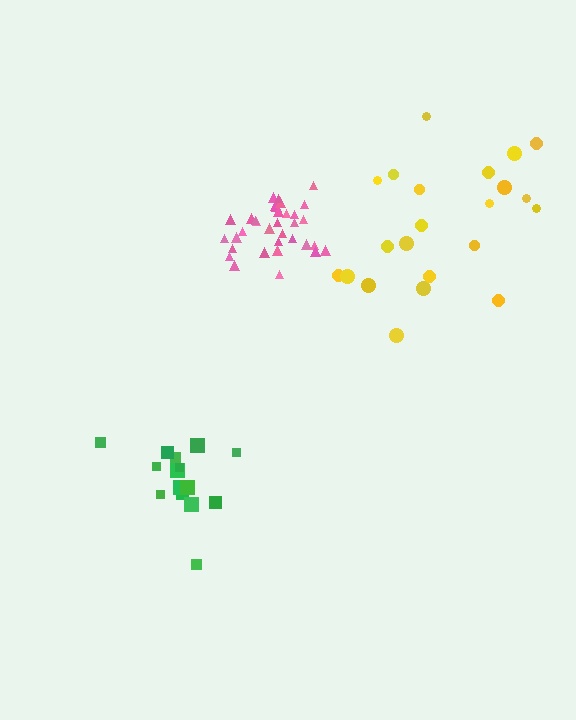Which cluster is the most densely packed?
Pink.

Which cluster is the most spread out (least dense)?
Yellow.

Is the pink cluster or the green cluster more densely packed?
Pink.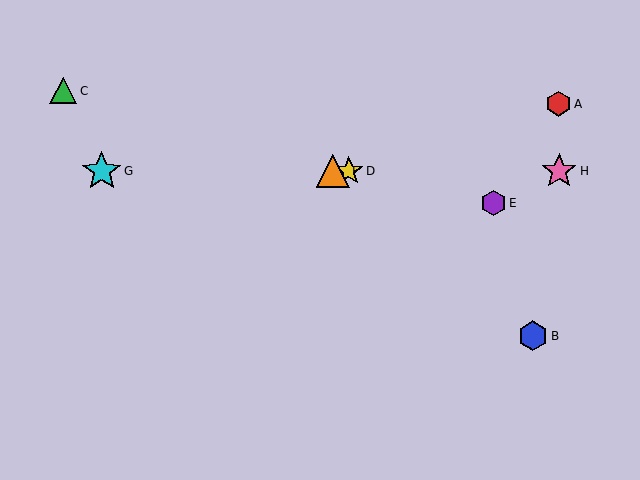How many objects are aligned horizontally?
4 objects (D, F, G, H) are aligned horizontally.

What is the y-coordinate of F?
Object F is at y≈171.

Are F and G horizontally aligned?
Yes, both are at y≈171.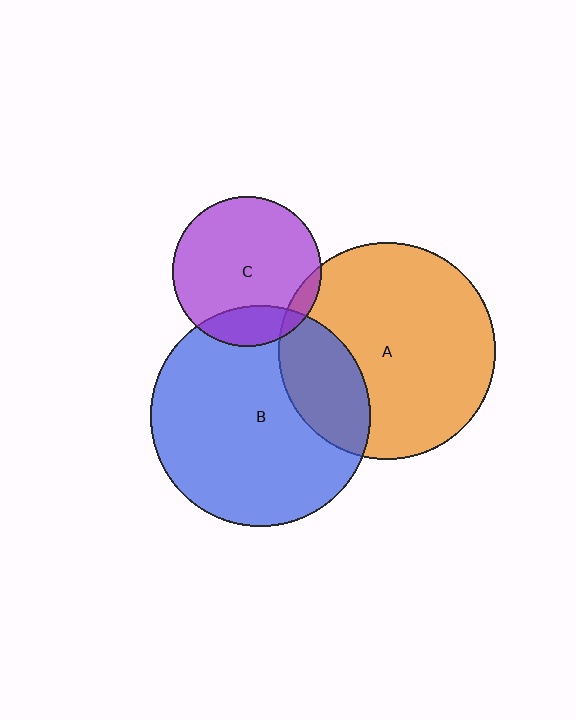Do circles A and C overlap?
Yes.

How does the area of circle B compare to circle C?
Approximately 2.2 times.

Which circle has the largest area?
Circle B (blue).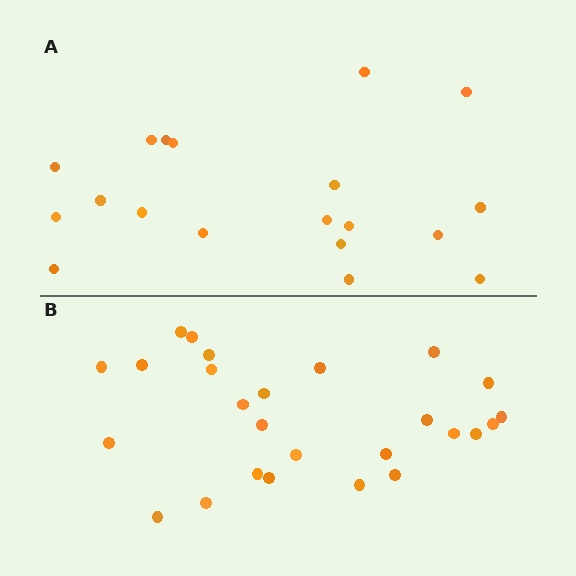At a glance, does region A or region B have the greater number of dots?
Region B (the bottom region) has more dots.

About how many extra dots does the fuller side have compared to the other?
Region B has roughly 8 or so more dots than region A.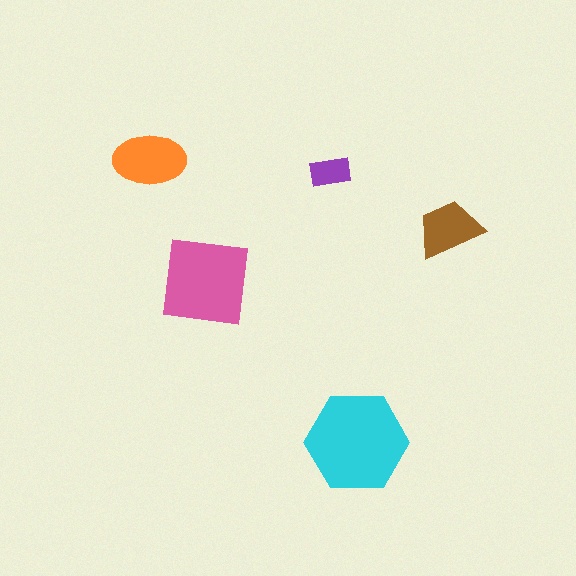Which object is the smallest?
The purple rectangle.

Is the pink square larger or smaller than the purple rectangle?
Larger.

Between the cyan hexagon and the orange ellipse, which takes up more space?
The cyan hexagon.